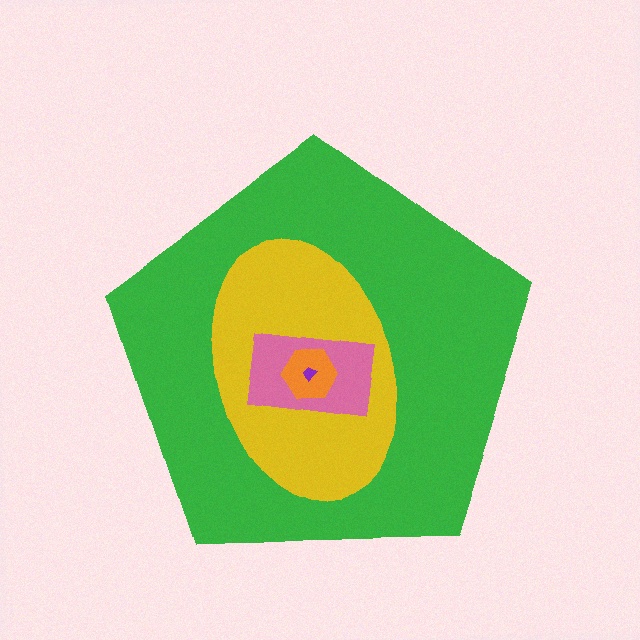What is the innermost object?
The purple trapezoid.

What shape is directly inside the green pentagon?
The yellow ellipse.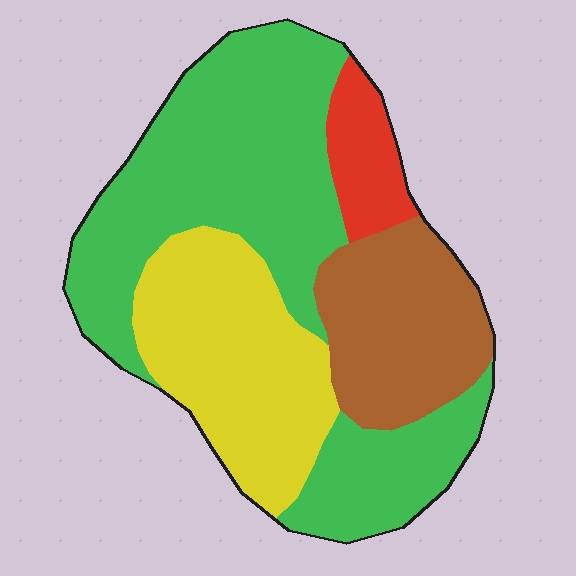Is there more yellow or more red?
Yellow.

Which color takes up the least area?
Red, at roughly 5%.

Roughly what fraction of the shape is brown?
Brown covers around 20% of the shape.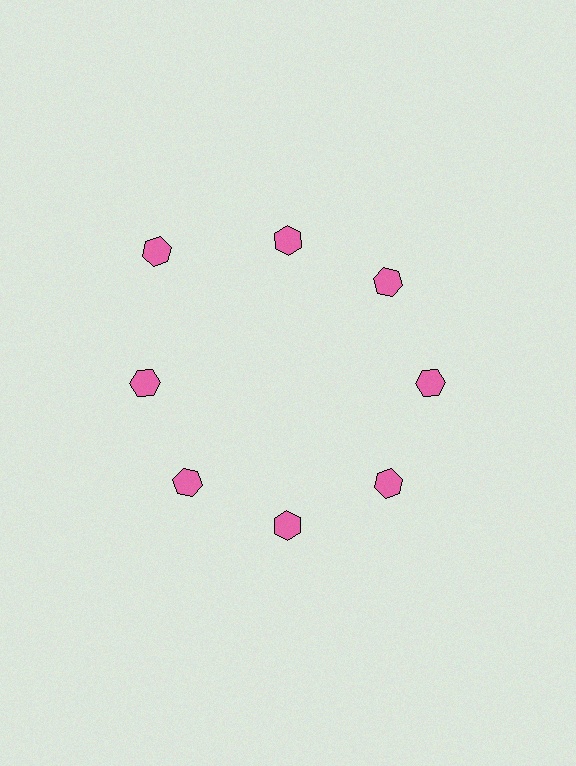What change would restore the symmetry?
The symmetry would be restored by moving it inward, back onto the ring so that all 8 hexagons sit at equal angles and equal distance from the center.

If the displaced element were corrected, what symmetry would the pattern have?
It would have 8-fold rotational symmetry — the pattern would map onto itself every 45 degrees.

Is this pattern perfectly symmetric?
No. The 8 pink hexagons are arranged in a ring, but one element near the 10 o'clock position is pushed outward from the center, breaking the 8-fold rotational symmetry.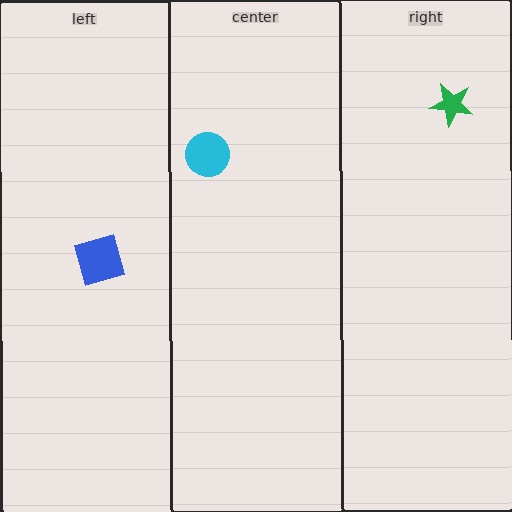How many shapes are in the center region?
1.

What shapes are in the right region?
The green star.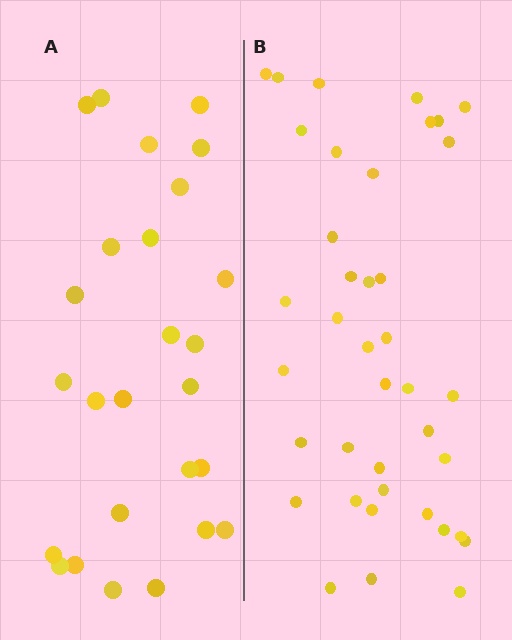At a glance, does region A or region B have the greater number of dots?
Region B (the right region) has more dots.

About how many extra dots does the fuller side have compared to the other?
Region B has approximately 15 more dots than region A.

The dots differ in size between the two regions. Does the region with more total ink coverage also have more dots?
No. Region A has more total ink coverage because its dots are larger, but region B actually contains more individual dots. Total area can be misleading — the number of items is what matters here.